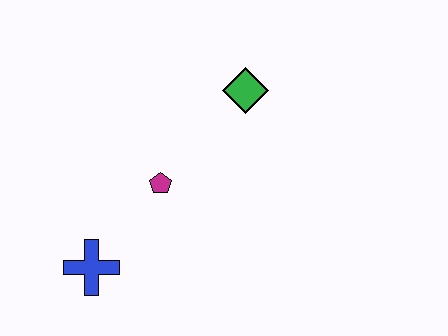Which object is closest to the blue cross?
The magenta pentagon is closest to the blue cross.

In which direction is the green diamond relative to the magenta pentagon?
The green diamond is above the magenta pentagon.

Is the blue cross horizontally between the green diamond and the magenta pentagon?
No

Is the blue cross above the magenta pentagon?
No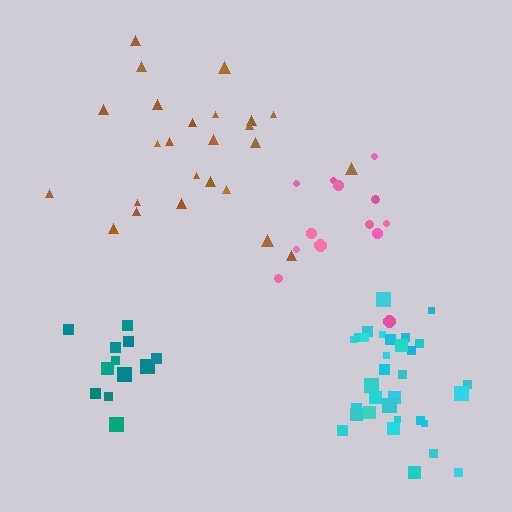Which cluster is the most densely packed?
Teal.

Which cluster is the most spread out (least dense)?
Pink.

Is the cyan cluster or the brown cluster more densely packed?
Cyan.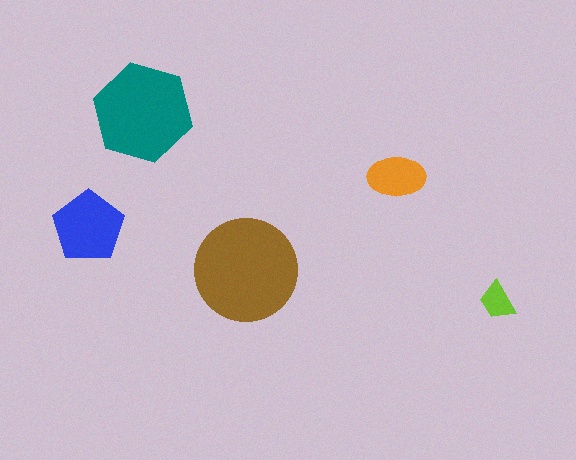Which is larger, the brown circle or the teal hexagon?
The brown circle.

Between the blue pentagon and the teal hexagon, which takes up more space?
The teal hexagon.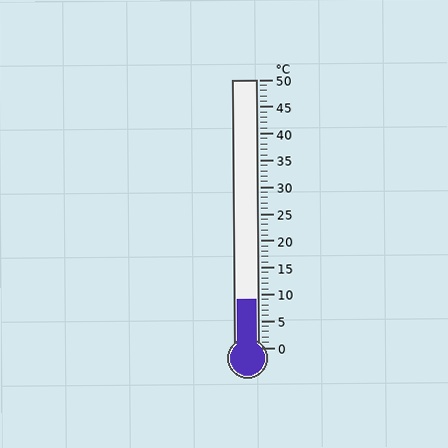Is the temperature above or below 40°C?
The temperature is below 40°C.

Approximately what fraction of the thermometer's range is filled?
The thermometer is filled to approximately 20% of its range.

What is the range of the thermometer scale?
The thermometer scale ranges from 0°C to 50°C.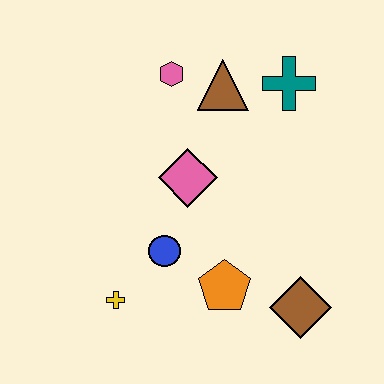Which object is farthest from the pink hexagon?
The brown diamond is farthest from the pink hexagon.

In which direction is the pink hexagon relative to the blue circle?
The pink hexagon is above the blue circle.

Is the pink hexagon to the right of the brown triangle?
No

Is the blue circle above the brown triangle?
No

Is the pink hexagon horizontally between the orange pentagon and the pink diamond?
No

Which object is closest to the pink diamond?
The blue circle is closest to the pink diamond.